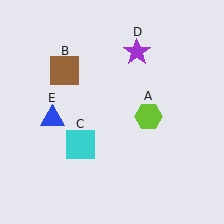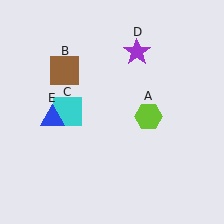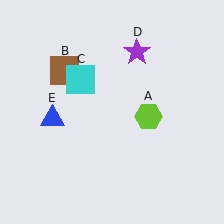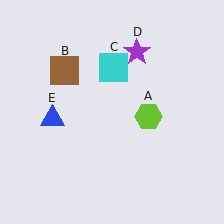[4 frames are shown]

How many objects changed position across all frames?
1 object changed position: cyan square (object C).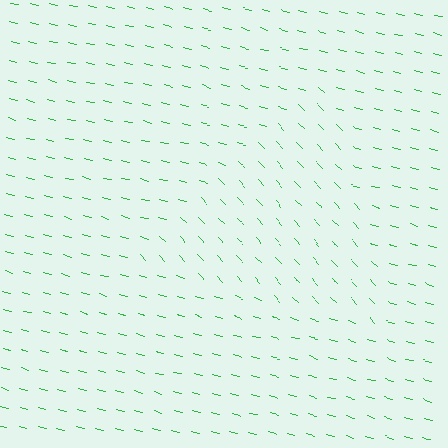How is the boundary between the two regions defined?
The boundary is defined purely by a change in line orientation (approximately 31 degrees difference). All lines are the same color and thickness.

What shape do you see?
I see a triangle.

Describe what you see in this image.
The image is filled with small green line segments. A triangle region in the image has lines oriented differently from the surrounding lines, creating a visible texture boundary.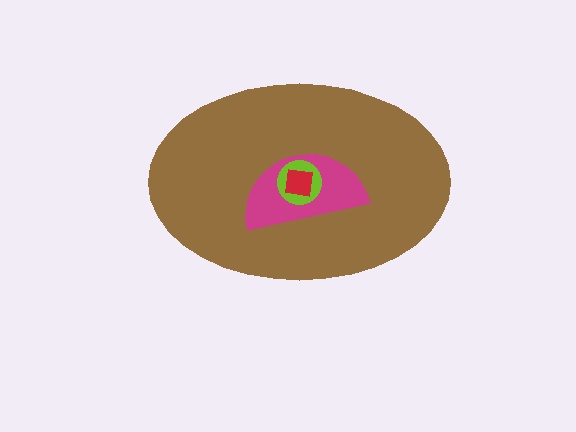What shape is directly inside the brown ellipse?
The magenta semicircle.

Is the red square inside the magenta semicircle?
Yes.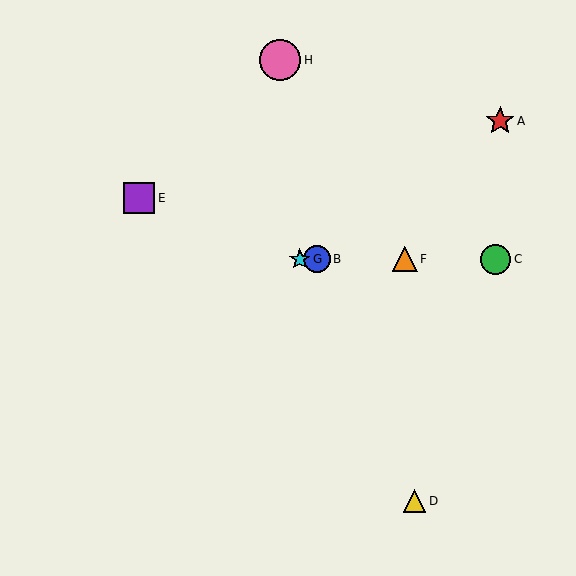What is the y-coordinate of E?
Object E is at y≈198.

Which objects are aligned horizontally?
Objects B, C, F, G are aligned horizontally.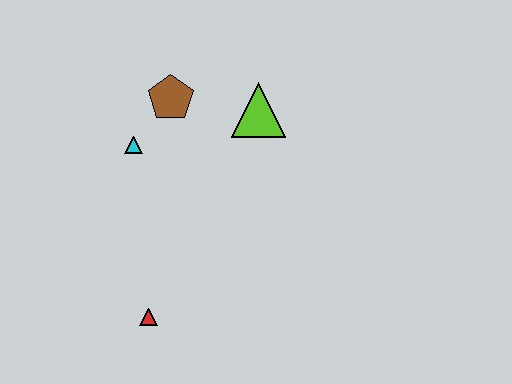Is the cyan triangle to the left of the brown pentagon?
Yes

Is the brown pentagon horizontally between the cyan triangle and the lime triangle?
Yes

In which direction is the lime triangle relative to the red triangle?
The lime triangle is above the red triangle.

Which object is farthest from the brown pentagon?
The red triangle is farthest from the brown pentagon.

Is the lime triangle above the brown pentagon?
No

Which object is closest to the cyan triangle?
The brown pentagon is closest to the cyan triangle.